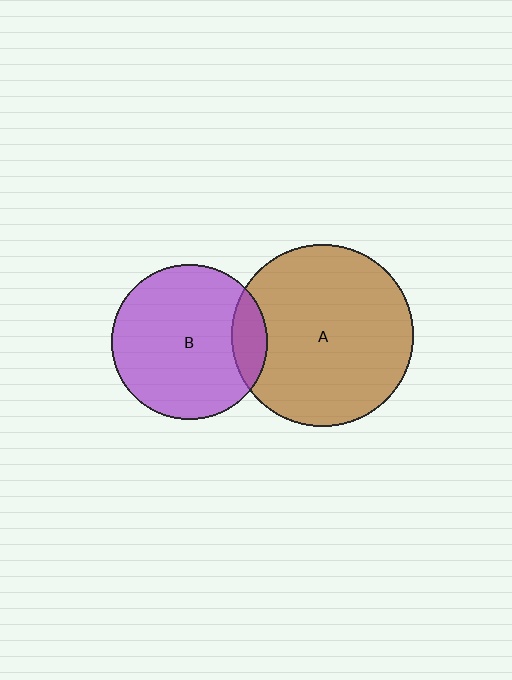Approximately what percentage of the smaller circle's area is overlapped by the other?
Approximately 15%.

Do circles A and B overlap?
Yes.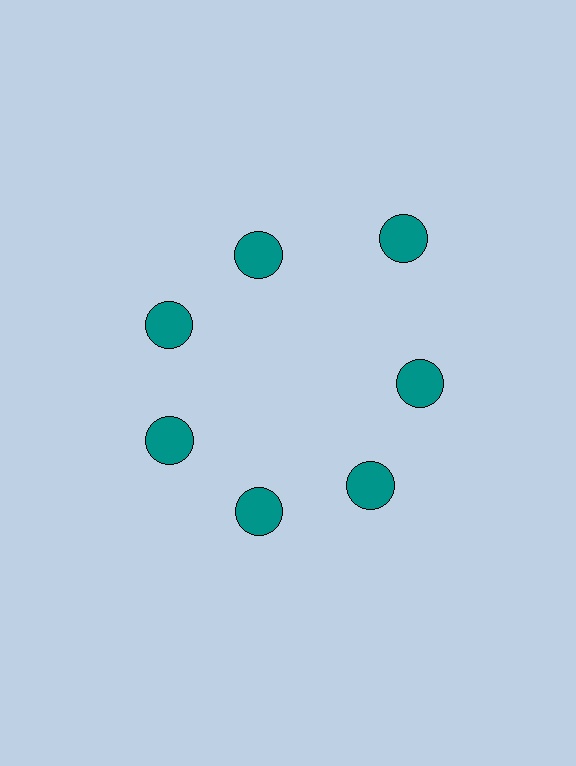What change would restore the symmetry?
The symmetry would be restored by moving it inward, back onto the ring so that all 7 circles sit at equal angles and equal distance from the center.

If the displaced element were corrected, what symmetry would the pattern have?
It would have 7-fold rotational symmetry — the pattern would map onto itself every 51 degrees.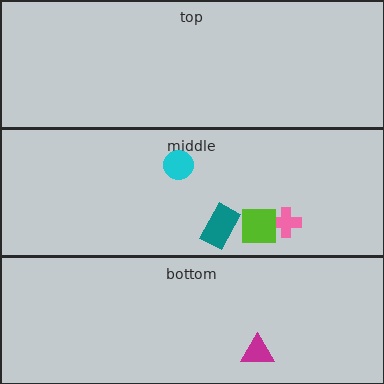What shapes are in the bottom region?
The magenta triangle.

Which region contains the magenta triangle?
The bottom region.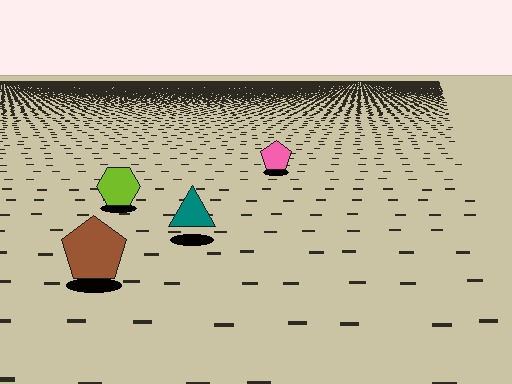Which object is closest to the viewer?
The brown pentagon is closest. The texture marks near it are larger and more spread out.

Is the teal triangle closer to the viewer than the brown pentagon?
No. The brown pentagon is closer — you can tell from the texture gradient: the ground texture is coarser near it.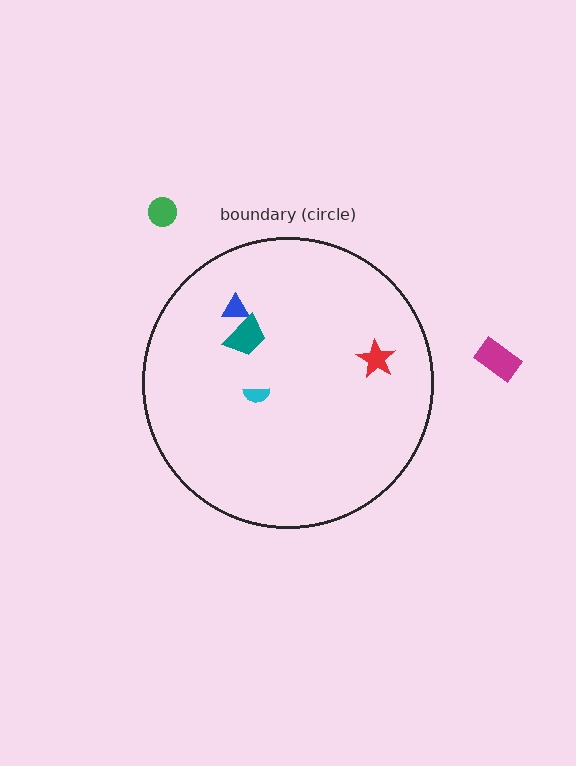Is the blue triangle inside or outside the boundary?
Inside.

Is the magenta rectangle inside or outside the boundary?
Outside.